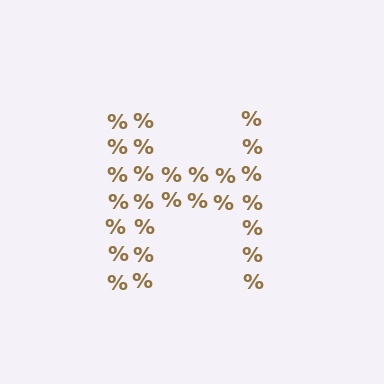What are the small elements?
The small elements are percent signs.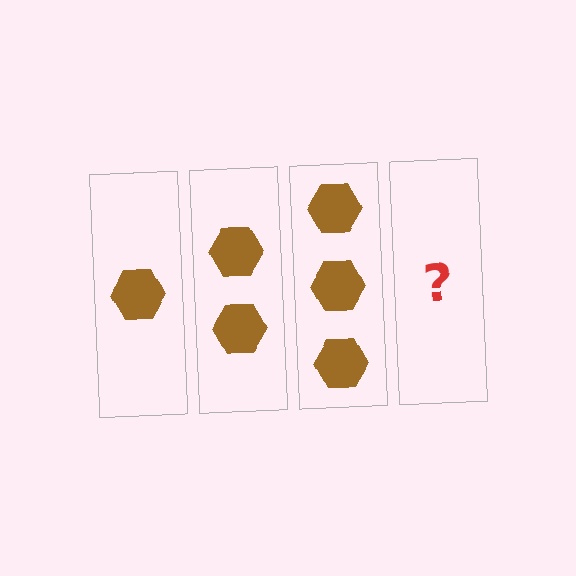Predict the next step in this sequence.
The next step is 4 hexagons.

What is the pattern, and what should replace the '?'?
The pattern is that each step adds one more hexagon. The '?' should be 4 hexagons.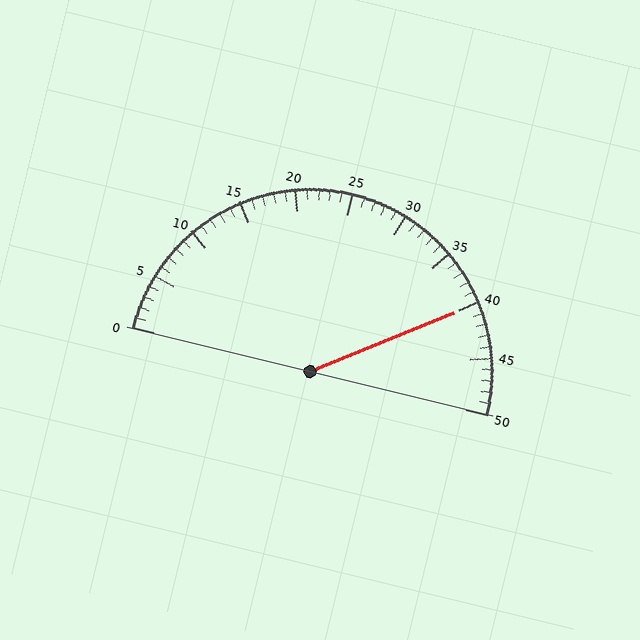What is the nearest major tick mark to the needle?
The nearest major tick mark is 40.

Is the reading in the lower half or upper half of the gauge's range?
The reading is in the upper half of the range (0 to 50).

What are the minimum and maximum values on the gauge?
The gauge ranges from 0 to 50.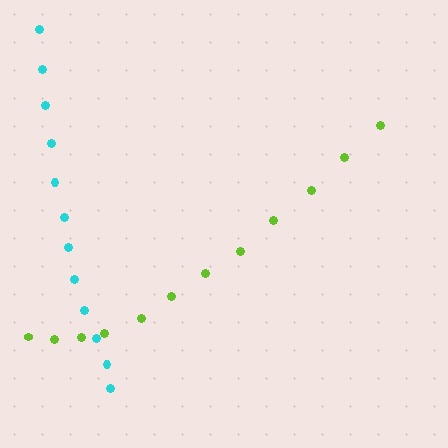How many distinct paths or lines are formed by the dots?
There are 2 distinct paths.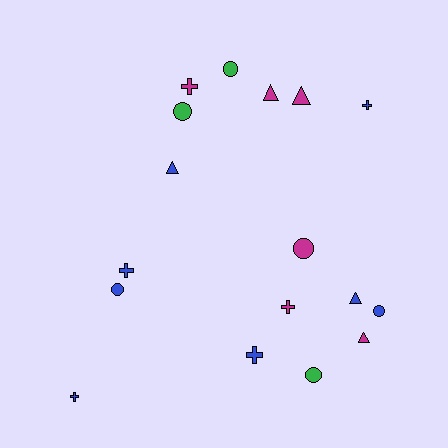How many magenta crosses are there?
There are 2 magenta crosses.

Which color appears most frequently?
Blue, with 8 objects.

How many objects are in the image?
There are 17 objects.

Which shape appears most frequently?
Cross, with 6 objects.